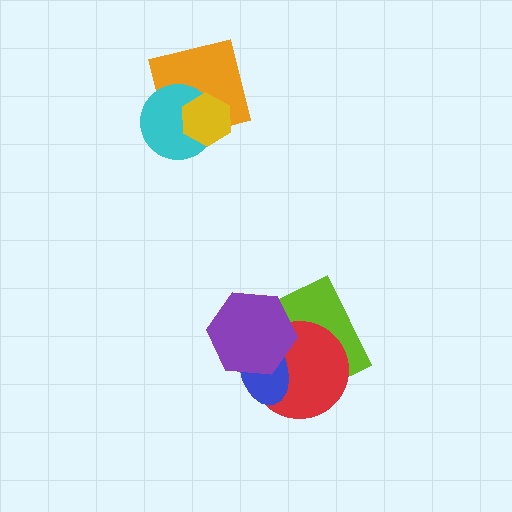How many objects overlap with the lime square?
3 objects overlap with the lime square.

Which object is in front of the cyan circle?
The yellow hexagon is in front of the cyan circle.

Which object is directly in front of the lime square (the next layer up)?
The red circle is directly in front of the lime square.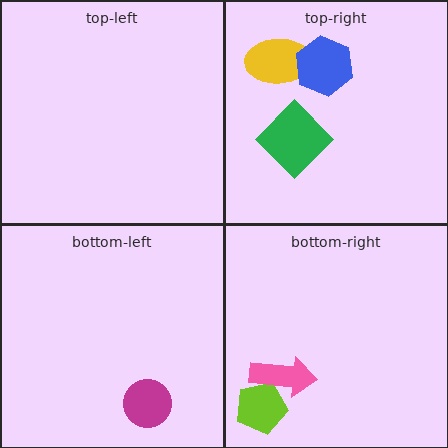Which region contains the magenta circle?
The bottom-left region.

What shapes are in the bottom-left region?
The magenta circle.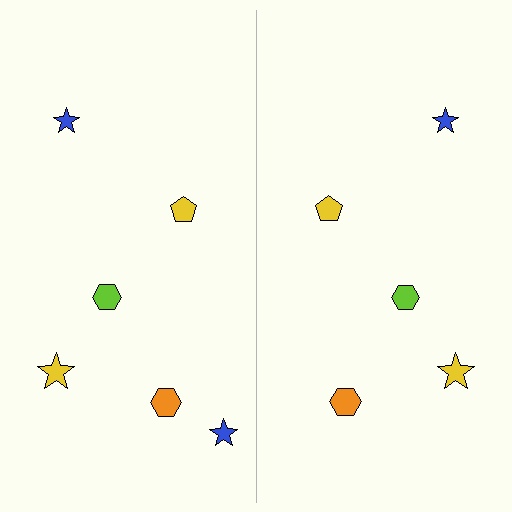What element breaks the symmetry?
A blue star is missing from the right side.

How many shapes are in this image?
There are 11 shapes in this image.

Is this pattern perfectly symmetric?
No, the pattern is not perfectly symmetric. A blue star is missing from the right side.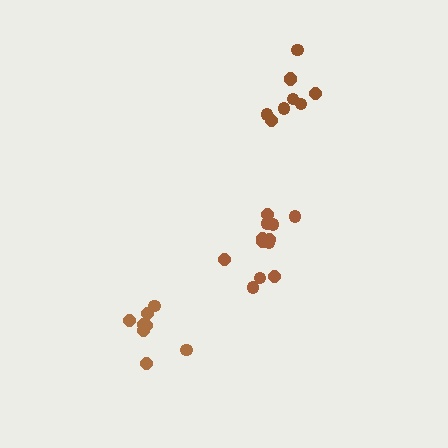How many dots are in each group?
Group 1: 9 dots, Group 2: 12 dots, Group 3: 8 dots (29 total).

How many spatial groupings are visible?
There are 3 spatial groupings.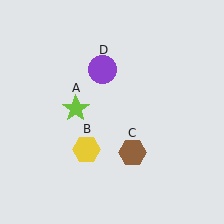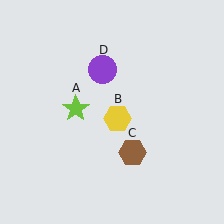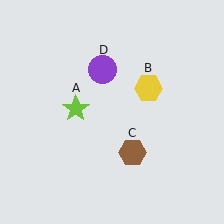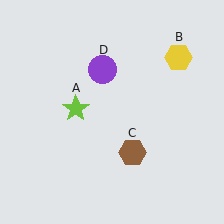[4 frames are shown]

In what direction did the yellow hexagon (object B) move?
The yellow hexagon (object B) moved up and to the right.